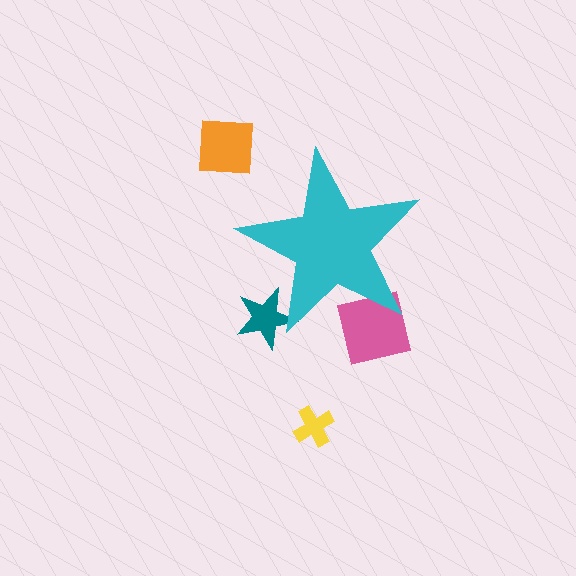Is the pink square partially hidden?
Yes, the pink square is partially hidden behind the cyan star.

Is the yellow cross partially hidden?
No, the yellow cross is fully visible.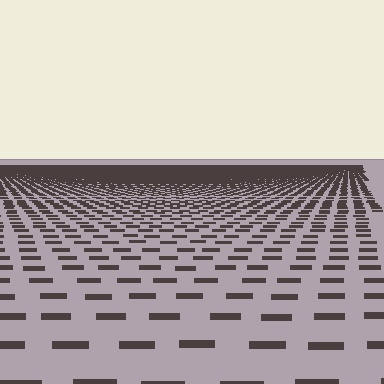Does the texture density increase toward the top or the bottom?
Density increases toward the top.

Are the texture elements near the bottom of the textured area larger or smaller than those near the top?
Larger. Near the bottom, elements are closer to the viewer and appear at a bigger on-screen size.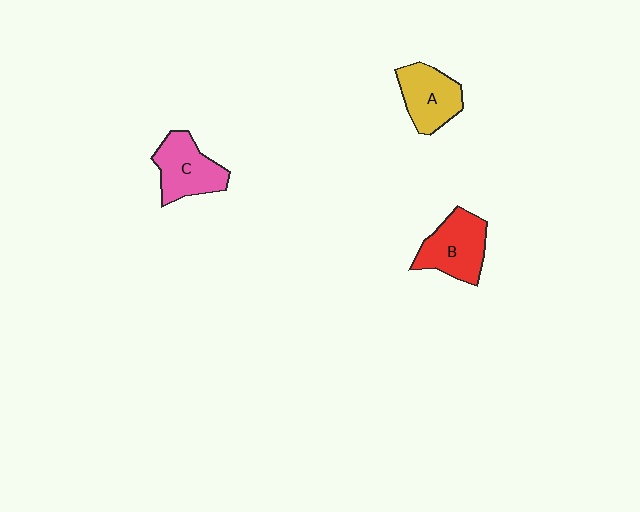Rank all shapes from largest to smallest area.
From largest to smallest: B (red), C (pink), A (yellow).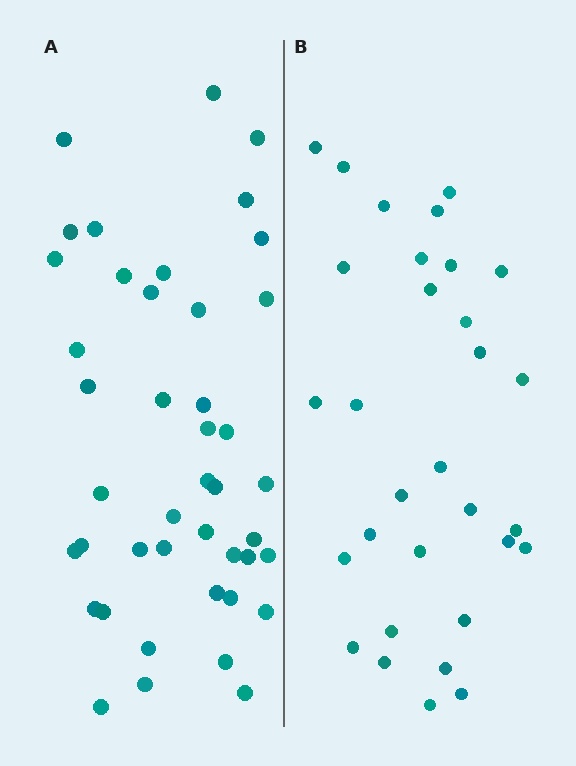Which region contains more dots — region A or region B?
Region A (the left region) has more dots.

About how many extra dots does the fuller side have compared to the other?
Region A has roughly 12 or so more dots than region B.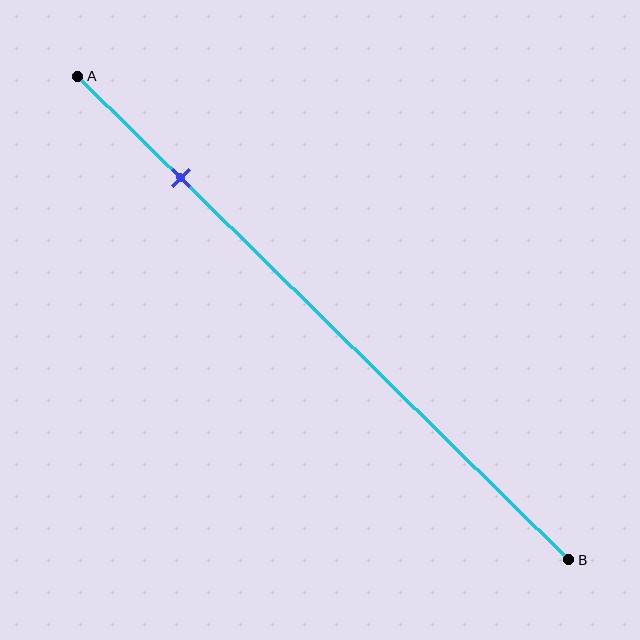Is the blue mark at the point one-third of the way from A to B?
No, the mark is at about 20% from A, not at the 33% one-third point.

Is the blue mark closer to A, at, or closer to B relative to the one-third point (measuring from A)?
The blue mark is closer to point A than the one-third point of segment AB.